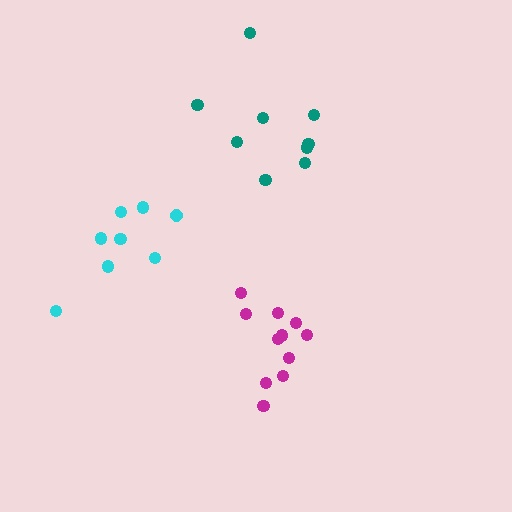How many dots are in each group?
Group 1: 11 dots, Group 2: 8 dots, Group 3: 10 dots (29 total).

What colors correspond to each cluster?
The clusters are colored: magenta, cyan, teal.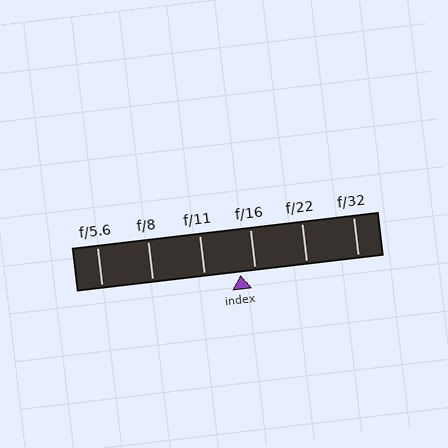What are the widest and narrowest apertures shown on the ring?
The widest aperture shown is f/5.6 and the narrowest is f/32.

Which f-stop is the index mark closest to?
The index mark is closest to f/16.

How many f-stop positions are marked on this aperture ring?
There are 6 f-stop positions marked.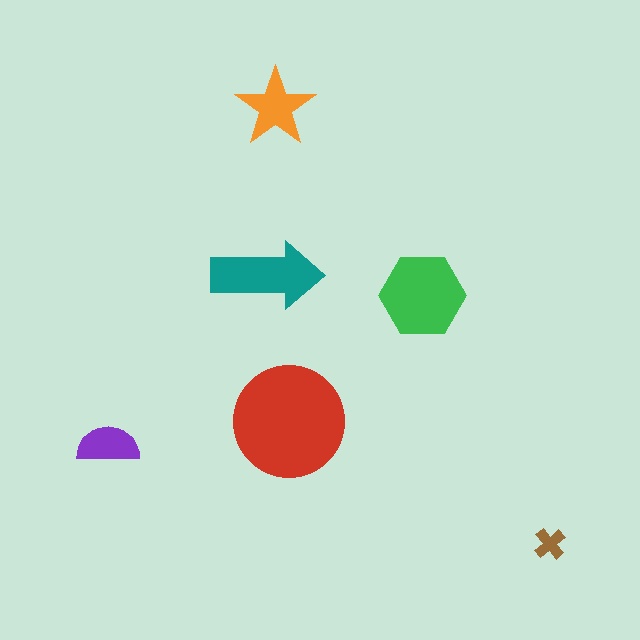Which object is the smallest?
The brown cross.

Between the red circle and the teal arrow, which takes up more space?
The red circle.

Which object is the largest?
The red circle.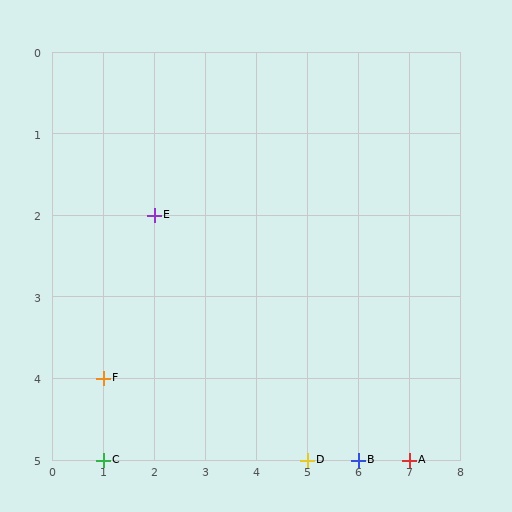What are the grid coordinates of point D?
Point D is at grid coordinates (5, 5).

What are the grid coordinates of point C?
Point C is at grid coordinates (1, 5).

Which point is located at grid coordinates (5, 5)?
Point D is at (5, 5).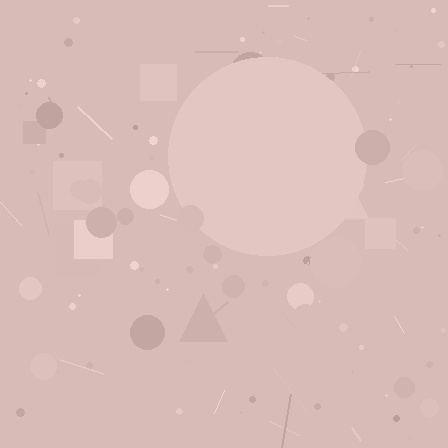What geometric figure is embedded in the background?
A circle is embedded in the background.